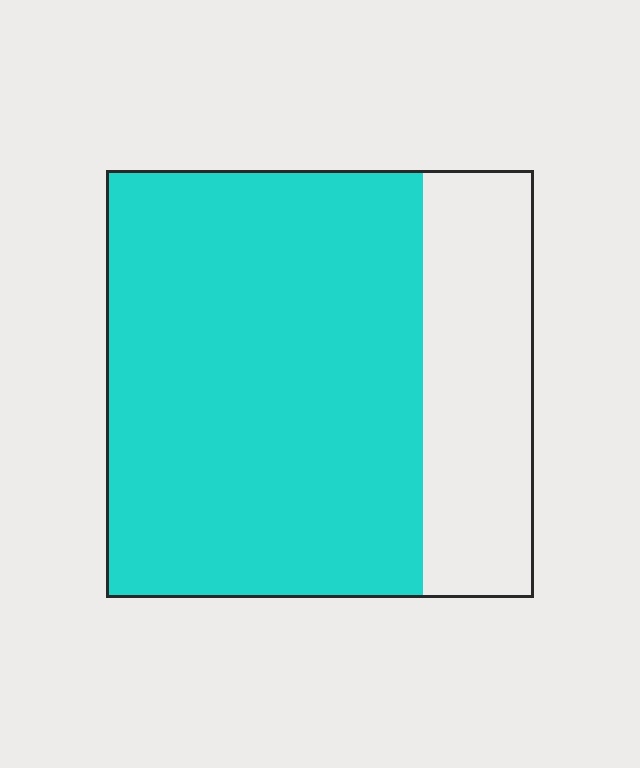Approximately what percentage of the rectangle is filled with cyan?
Approximately 75%.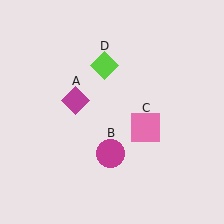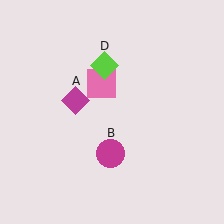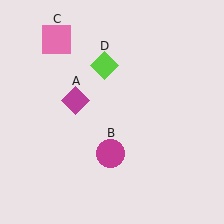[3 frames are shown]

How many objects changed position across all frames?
1 object changed position: pink square (object C).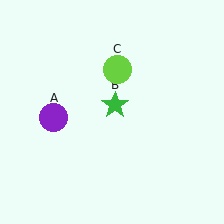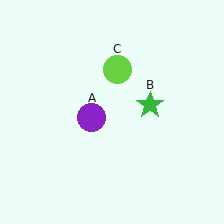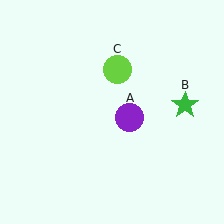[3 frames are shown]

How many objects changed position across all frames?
2 objects changed position: purple circle (object A), green star (object B).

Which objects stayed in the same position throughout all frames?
Lime circle (object C) remained stationary.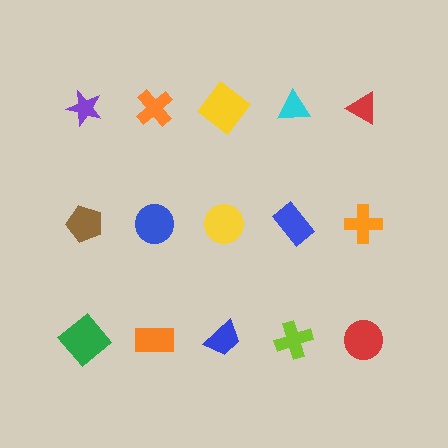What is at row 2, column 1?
A brown pentagon.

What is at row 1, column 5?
A red triangle.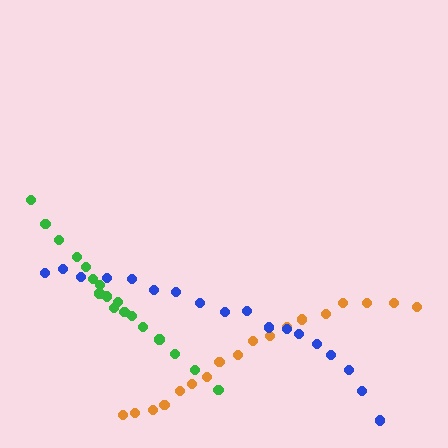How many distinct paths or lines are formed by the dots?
There are 3 distinct paths.